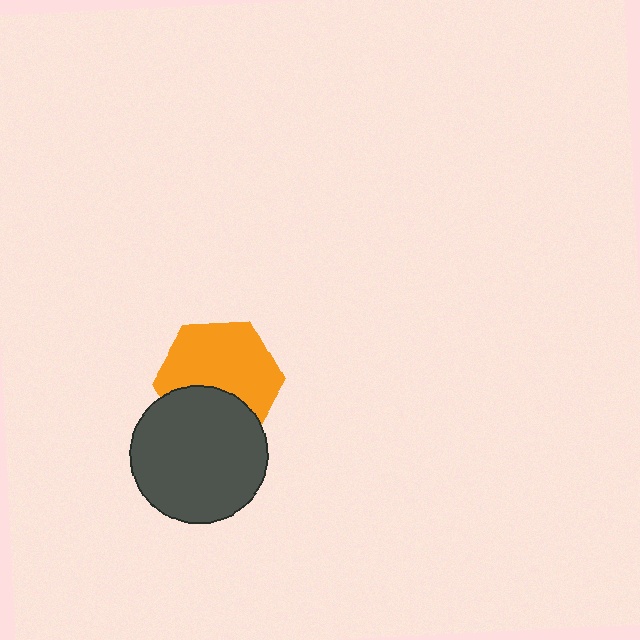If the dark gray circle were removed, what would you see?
You would see the complete orange hexagon.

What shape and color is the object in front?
The object in front is a dark gray circle.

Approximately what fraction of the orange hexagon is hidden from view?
Roughly 34% of the orange hexagon is hidden behind the dark gray circle.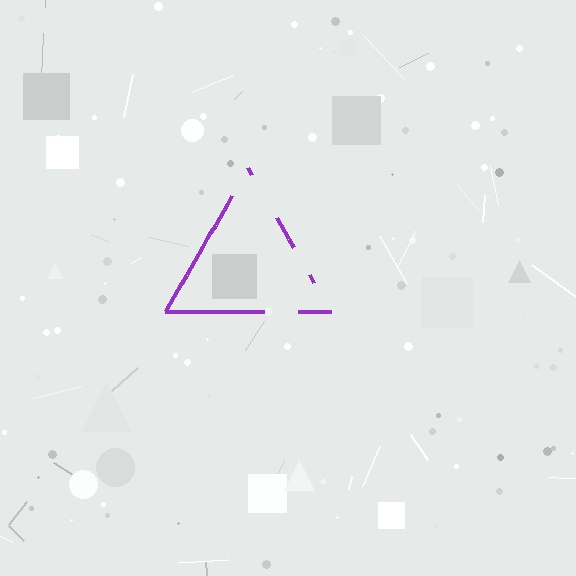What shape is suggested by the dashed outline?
The dashed outline suggests a triangle.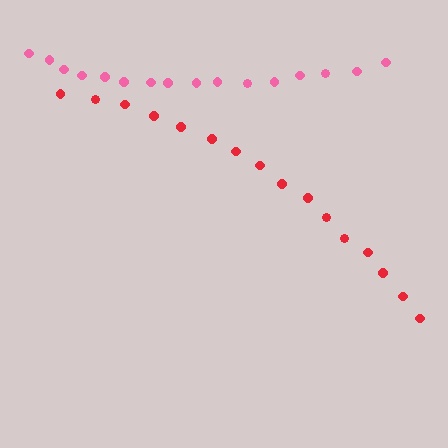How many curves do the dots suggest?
There are 2 distinct paths.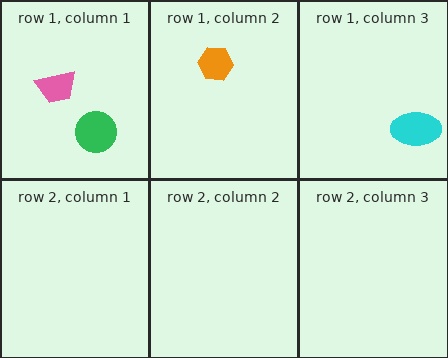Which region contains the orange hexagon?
The row 1, column 2 region.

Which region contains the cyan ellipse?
The row 1, column 3 region.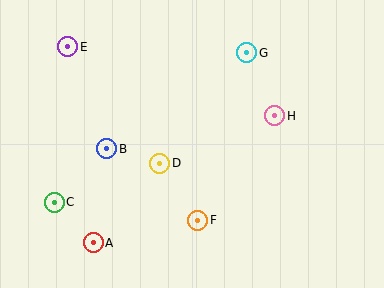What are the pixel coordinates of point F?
Point F is at (198, 220).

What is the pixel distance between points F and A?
The distance between F and A is 106 pixels.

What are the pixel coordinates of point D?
Point D is at (160, 163).